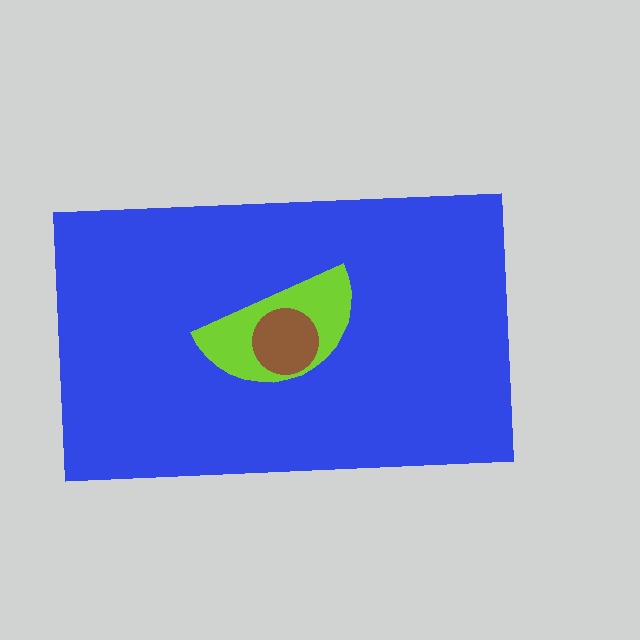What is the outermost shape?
The blue rectangle.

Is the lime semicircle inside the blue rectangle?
Yes.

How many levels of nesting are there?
3.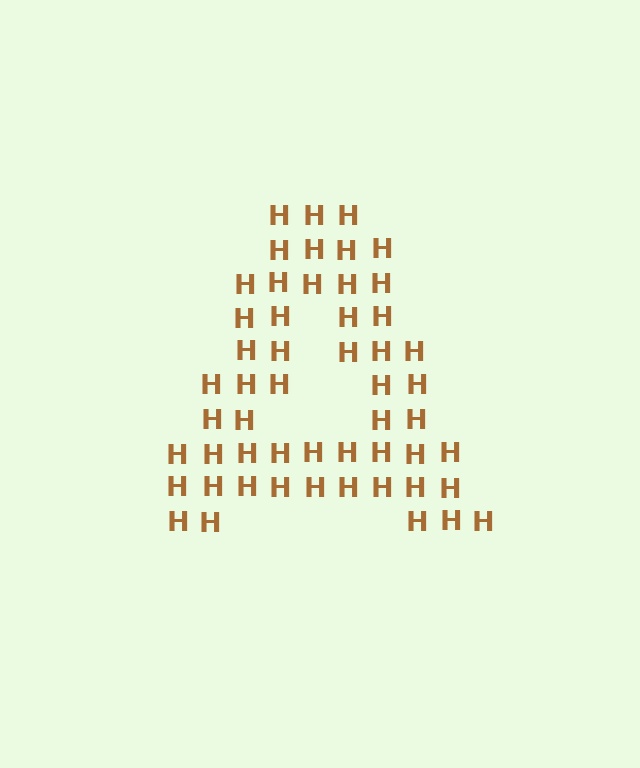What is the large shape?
The large shape is the letter A.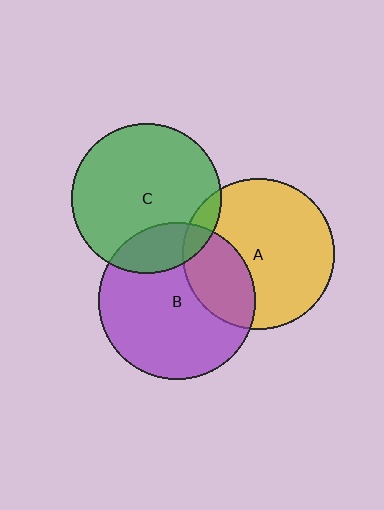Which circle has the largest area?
Circle B (purple).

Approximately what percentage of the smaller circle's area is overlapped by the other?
Approximately 20%.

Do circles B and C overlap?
Yes.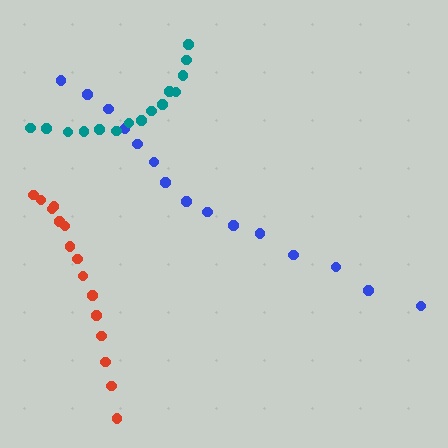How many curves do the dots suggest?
There are 3 distinct paths.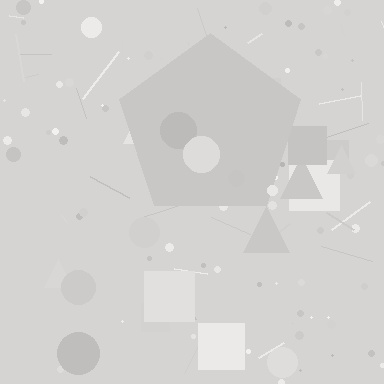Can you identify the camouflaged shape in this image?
The camouflaged shape is a pentagon.